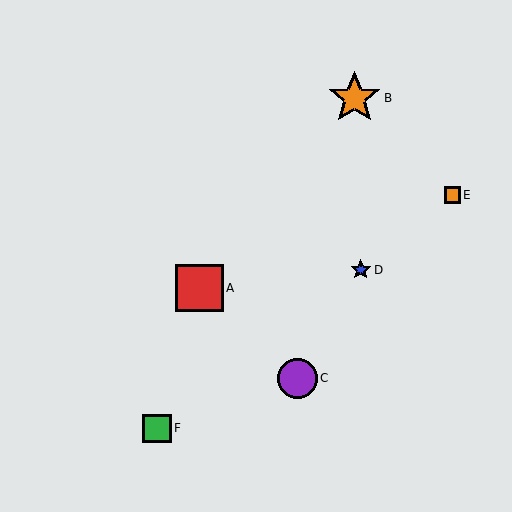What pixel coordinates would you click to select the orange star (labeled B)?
Click at (354, 98) to select the orange star B.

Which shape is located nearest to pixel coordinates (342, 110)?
The orange star (labeled B) at (354, 98) is nearest to that location.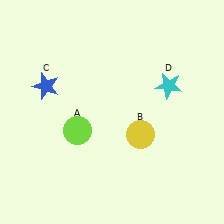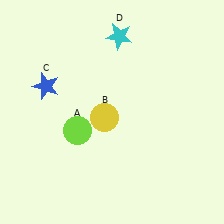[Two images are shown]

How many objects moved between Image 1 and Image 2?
2 objects moved between the two images.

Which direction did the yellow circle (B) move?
The yellow circle (B) moved left.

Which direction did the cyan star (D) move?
The cyan star (D) moved up.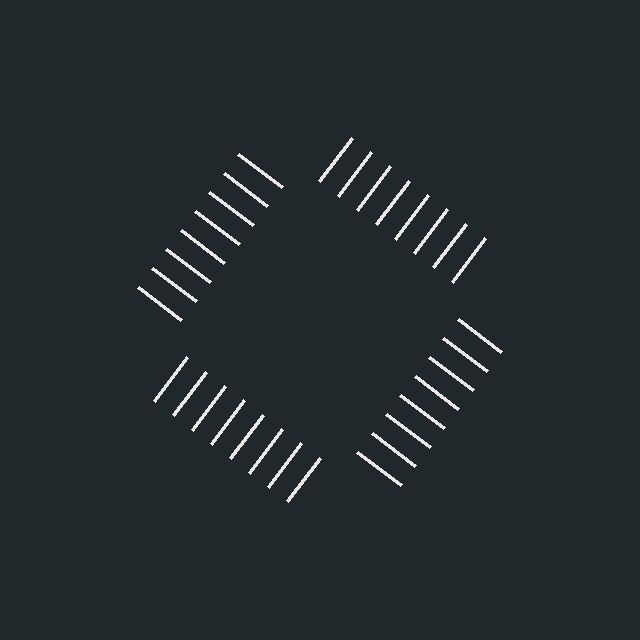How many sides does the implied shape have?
4 sides — the line-ends trace a square.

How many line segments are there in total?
32 — 8 along each of the 4 edges.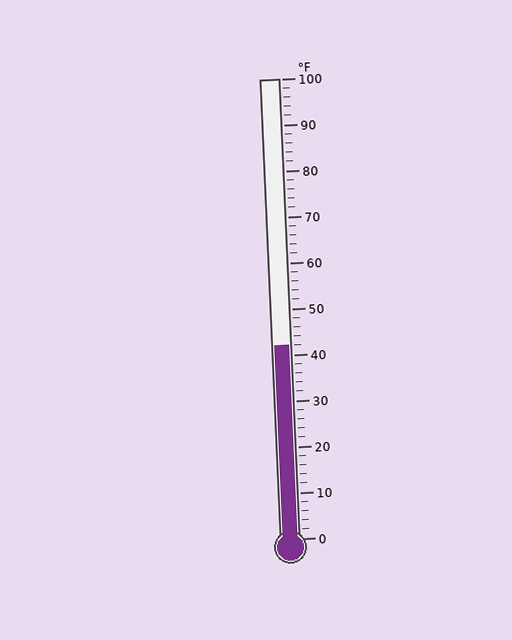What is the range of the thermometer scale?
The thermometer scale ranges from 0°F to 100°F.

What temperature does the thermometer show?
The thermometer shows approximately 42°F.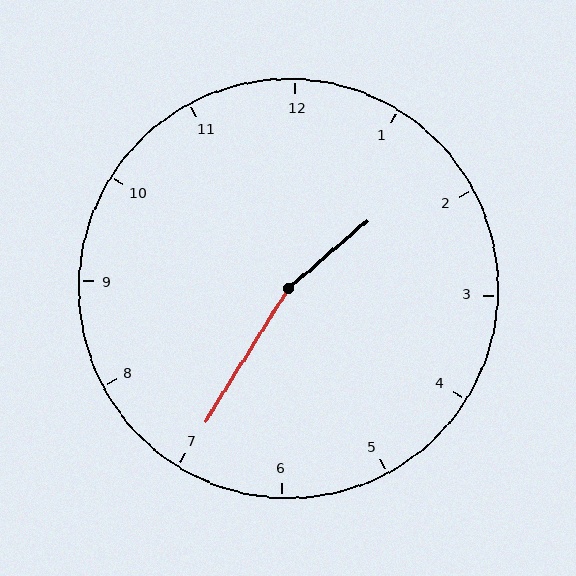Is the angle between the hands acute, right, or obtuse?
It is obtuse.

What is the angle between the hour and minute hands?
Approximately 162 degrees.